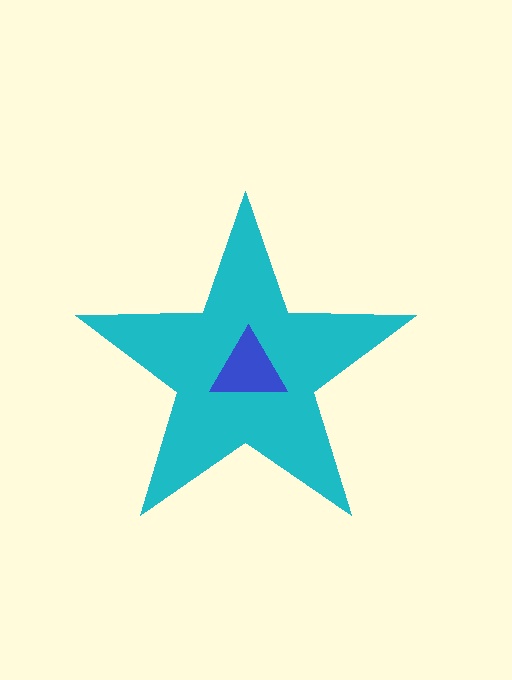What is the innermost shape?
The blue triangle.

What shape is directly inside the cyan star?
The blue triangle.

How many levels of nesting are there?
2.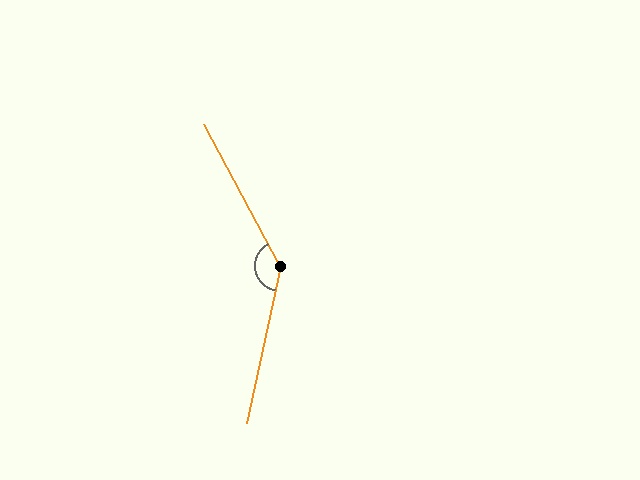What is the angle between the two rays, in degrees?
Approximately 139 degrees.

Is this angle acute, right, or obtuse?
It is obtuse.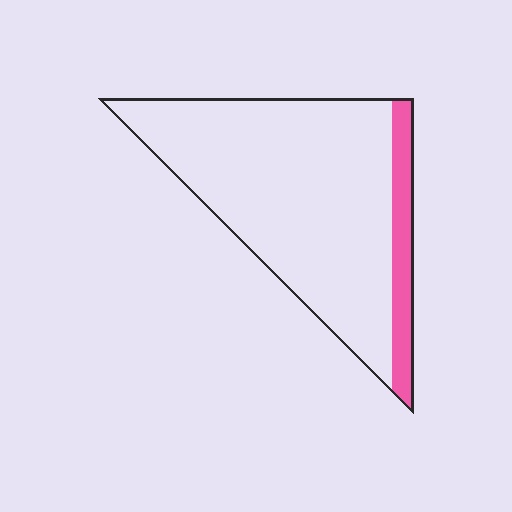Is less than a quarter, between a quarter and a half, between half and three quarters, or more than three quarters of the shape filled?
Less than a quarter.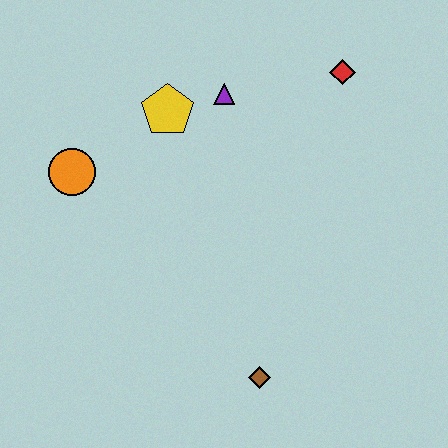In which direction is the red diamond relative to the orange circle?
The red diamond is to the right of the orange circle.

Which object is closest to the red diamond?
The purple triangle is closest to the red diamond.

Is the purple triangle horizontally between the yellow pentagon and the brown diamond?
Yes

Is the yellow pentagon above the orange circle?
Yes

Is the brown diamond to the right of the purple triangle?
Yes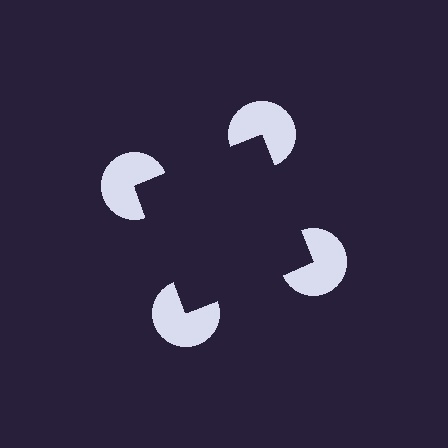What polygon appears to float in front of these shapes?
An illusory square — its edges are inferred from the aligned wedge cuts in the pac-man discs, not physically drawn.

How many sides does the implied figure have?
4 sides.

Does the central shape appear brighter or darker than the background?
It typically appears slightly darker than the background, even though no actual brightness change is drawn.